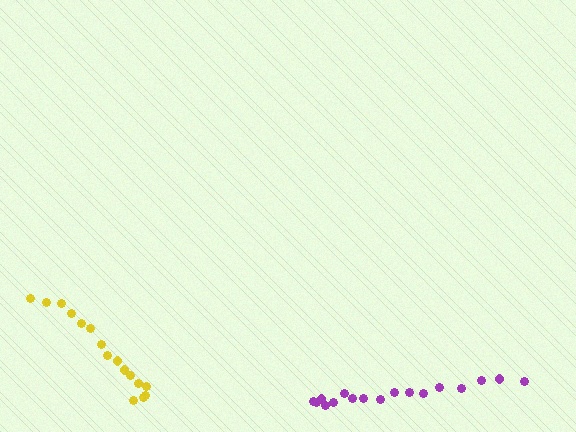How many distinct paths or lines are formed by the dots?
There are 2 distinct paths.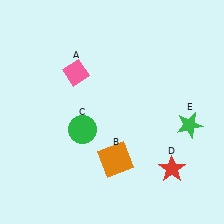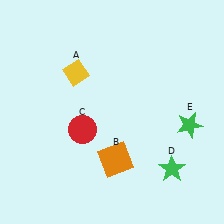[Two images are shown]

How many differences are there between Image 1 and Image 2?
There are 3 differences between the two images.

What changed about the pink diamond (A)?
In Image 1, A is pink. In Image 2, it changed to yellow.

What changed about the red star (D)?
In Image 1, D is red. In Image 2, it changed to green.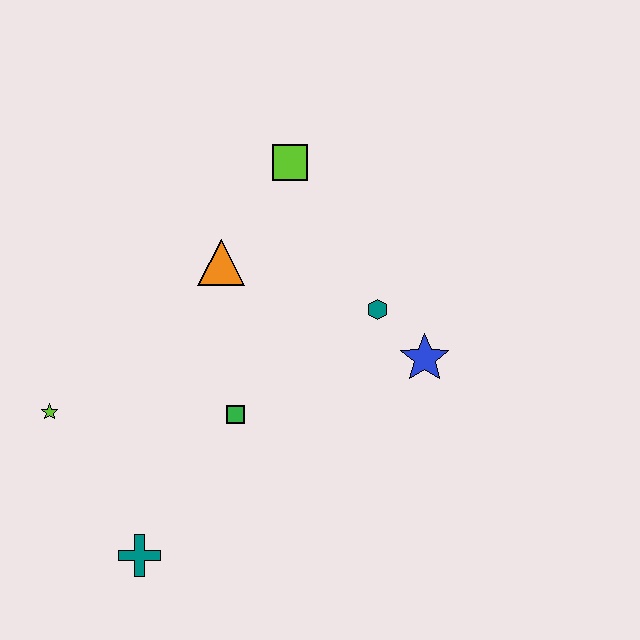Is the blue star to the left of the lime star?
No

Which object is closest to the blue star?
The teal hexagon is closest to the blue star.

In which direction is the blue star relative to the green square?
The blue star is to the right of the green square.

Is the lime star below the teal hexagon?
Yes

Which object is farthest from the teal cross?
The lime square is farthest from the teal cross.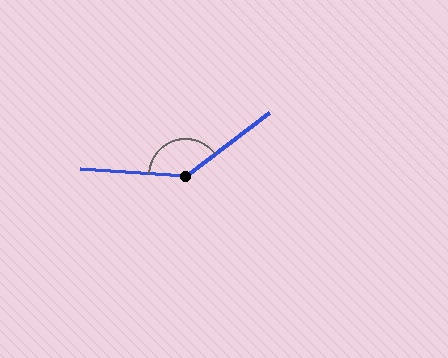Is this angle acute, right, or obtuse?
It is obtuse.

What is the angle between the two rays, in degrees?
Approximately 139 degrees.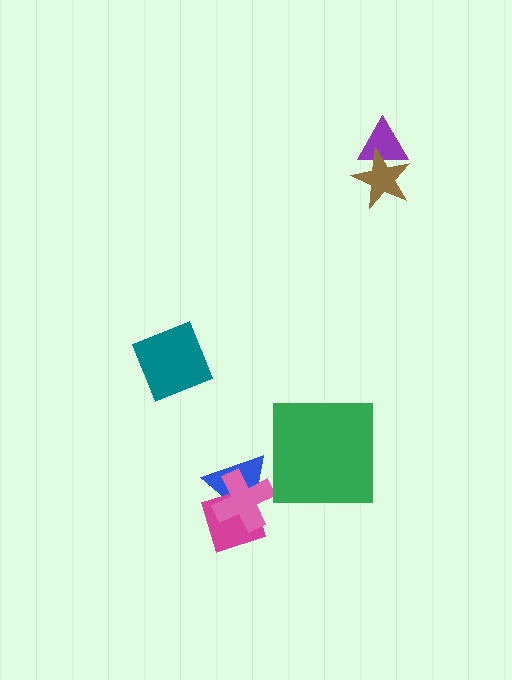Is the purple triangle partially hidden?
Yes, it is partially covered by another shape.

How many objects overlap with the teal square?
0 objects overlap with the teal square.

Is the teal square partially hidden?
No, no other shape covers it.